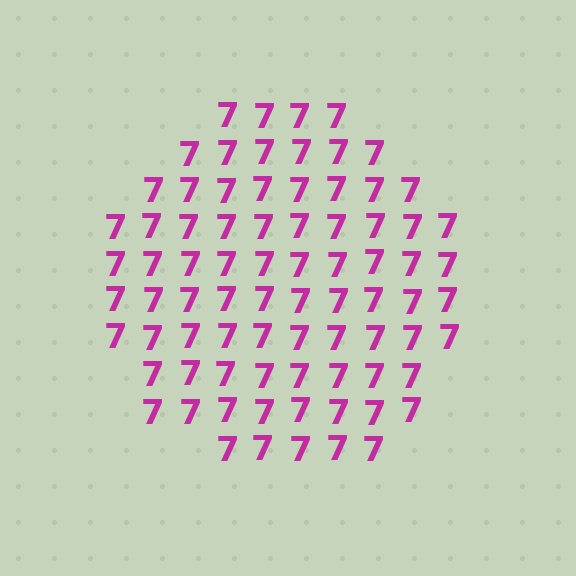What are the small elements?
The small elements are digit 7's.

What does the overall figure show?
The overall figure shows a circle.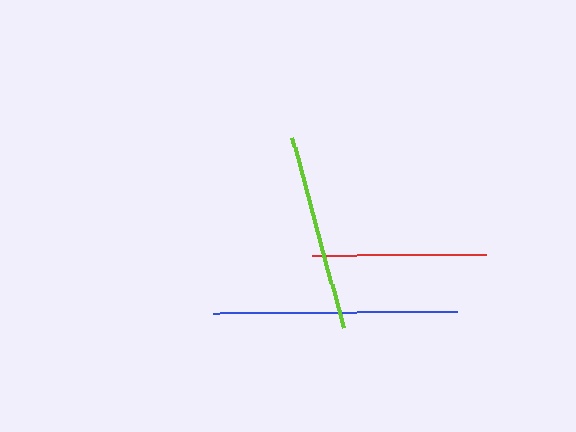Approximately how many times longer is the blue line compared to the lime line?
The blue line is approximately 1.2 times the length of the lime line.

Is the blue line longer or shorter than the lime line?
The blue line is longer than the lime line.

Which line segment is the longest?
The blue line is the longest at approximately 244 pixels.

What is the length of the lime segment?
The lime segment is approximately 196 pixels long.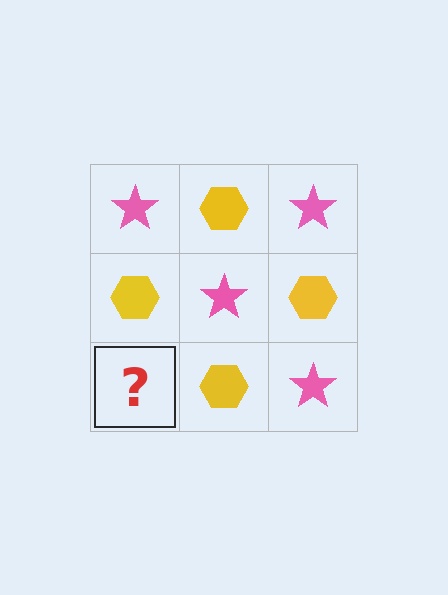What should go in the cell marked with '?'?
The missing cell should contain a pink star.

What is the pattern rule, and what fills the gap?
The rule is that it alternates pink star and yellow hexagon in a checkerboard pattern. The gap should be filled with a pink star.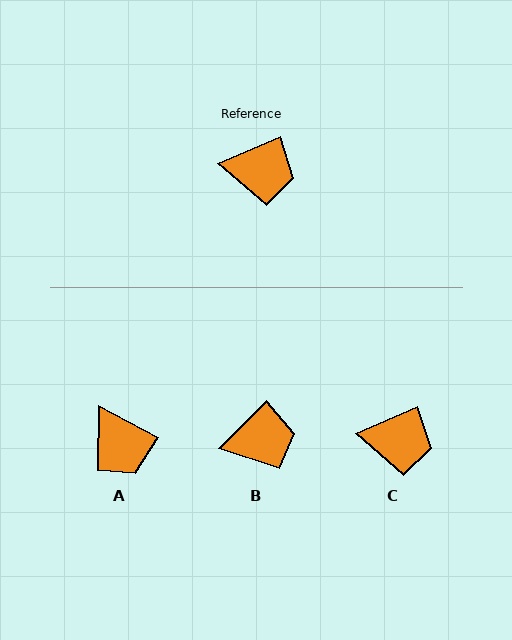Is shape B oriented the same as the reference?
No, it is off by about 22 degrees.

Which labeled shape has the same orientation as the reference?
C.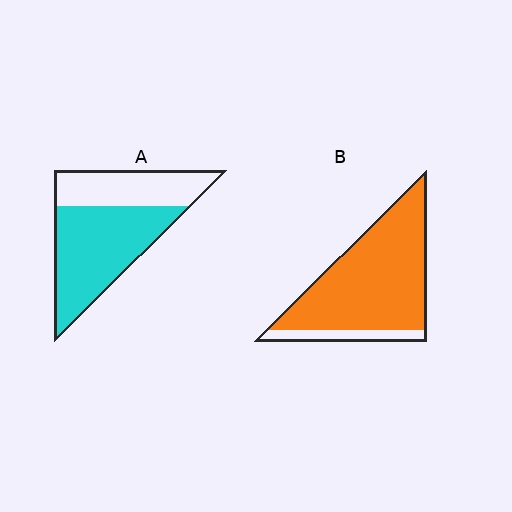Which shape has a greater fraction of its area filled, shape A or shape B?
Shape B.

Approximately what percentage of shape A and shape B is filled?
A is approximately 65% and B is approximately 85%.